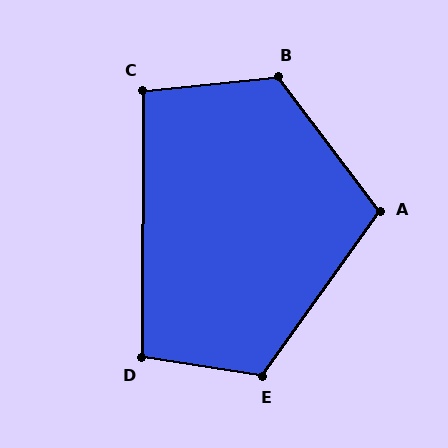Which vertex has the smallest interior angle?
C, at approximately 96 degrees.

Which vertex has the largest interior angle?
B, at approximately 122 degrees.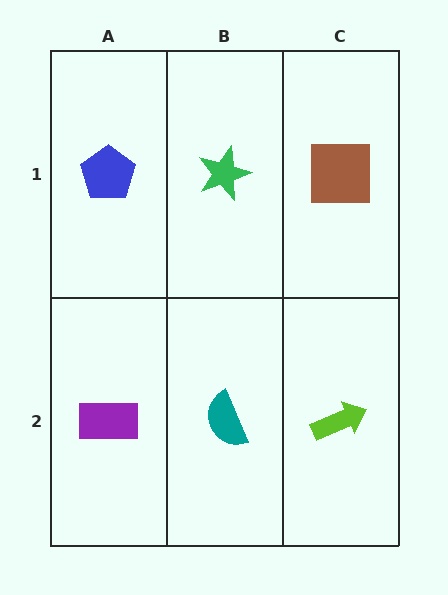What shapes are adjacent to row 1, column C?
A lime arrow (row 2, column C), a green star (row 1, column B).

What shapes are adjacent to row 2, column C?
A brown square (row 1, column C), a teal semicircle (row 2, column B).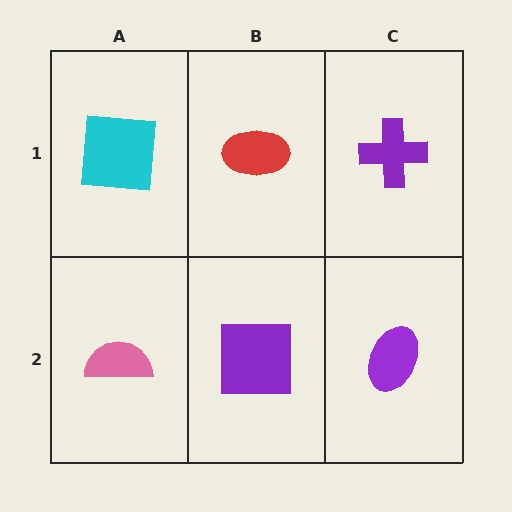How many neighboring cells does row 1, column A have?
2.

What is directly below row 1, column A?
A pink semicircle.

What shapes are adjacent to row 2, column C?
A purple cross (row 1, column C), a purple square (row 2, column B).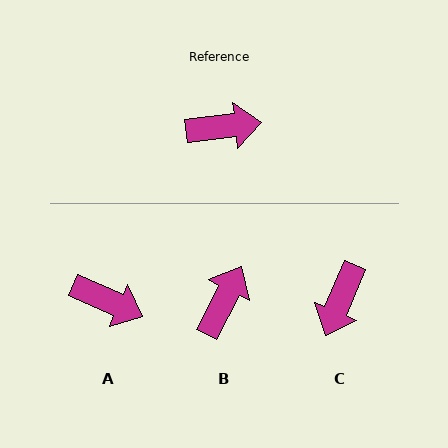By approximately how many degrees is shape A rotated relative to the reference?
Approximately 31 degrees clockwise.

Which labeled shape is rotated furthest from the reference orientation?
C, about 119 degrees away.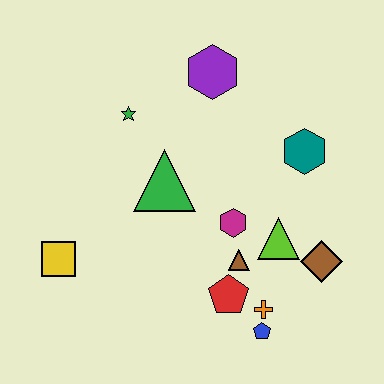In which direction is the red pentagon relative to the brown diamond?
The red pentagon is to the left of the brown diamond.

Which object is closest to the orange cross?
The blue pentagon is closest to the orange cross.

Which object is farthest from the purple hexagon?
The blue pentagon is farthest from the purple hexagon.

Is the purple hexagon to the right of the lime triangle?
No